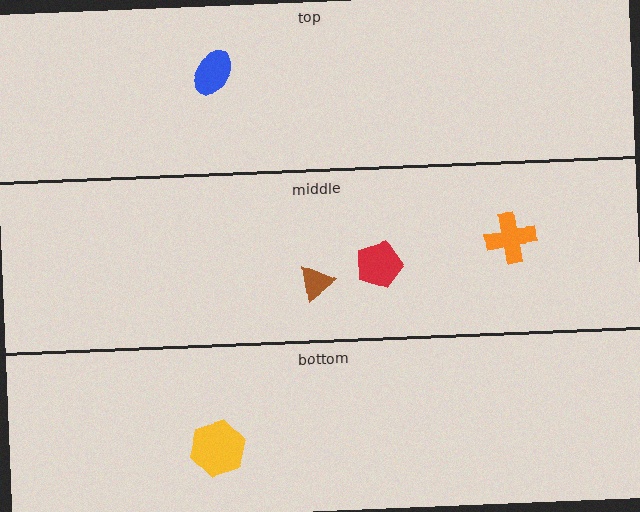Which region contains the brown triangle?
The middle region.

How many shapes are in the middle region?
3.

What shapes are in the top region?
The blue ellipse.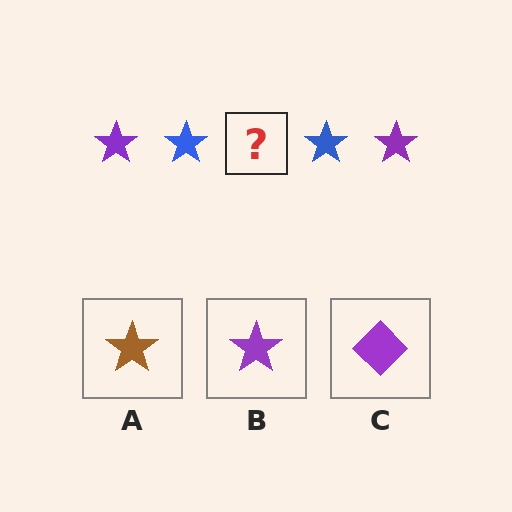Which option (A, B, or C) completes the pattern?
B.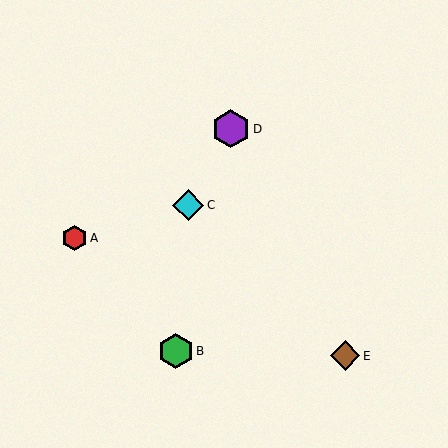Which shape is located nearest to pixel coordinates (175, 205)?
The cyan diamond (labeled C) at (188, 205) is nearest to that location.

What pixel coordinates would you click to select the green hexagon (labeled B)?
Click at (176, 351) to select the green hexagon B.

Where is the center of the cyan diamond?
The center of the cyan diamond is at (188, 205).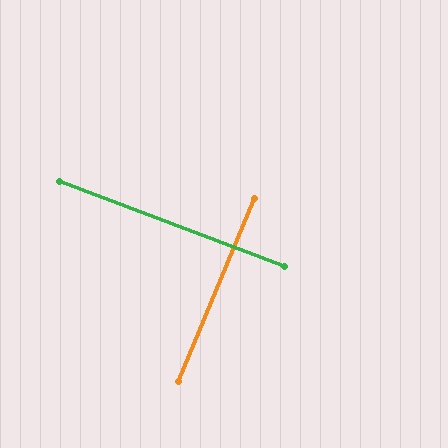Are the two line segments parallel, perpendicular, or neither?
Perpendicular — they meet at approximately 88°.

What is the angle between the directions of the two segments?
Approximately 88 degrees.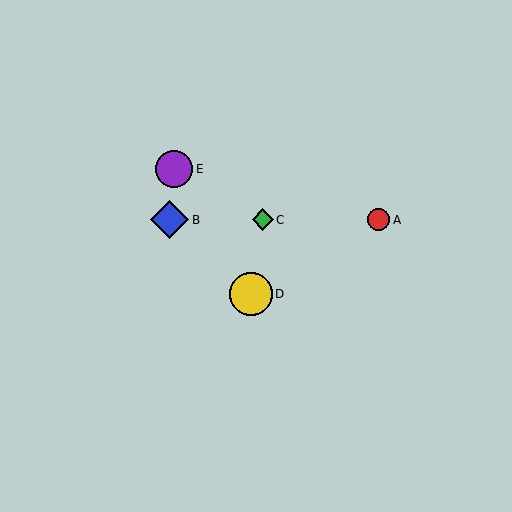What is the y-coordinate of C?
Object C is at y≈220.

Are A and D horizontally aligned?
No, A is at y≈220 and D is at y≈294.